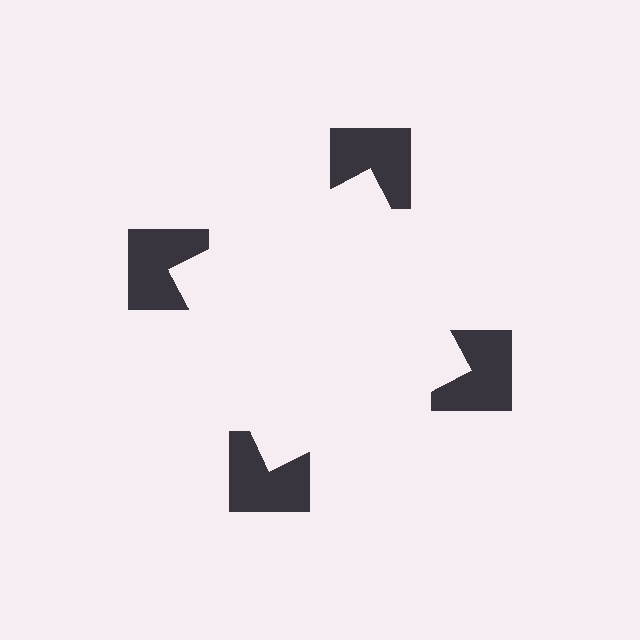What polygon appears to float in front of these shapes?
An illusory square — its edges are inferred from the aligned wedge cuts in the notched squares, not physically drawn.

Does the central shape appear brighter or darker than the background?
It typically appears slightly brighter than the background, even though no actual brightness change is drawn.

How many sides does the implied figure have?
4 sides.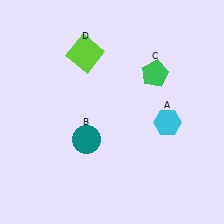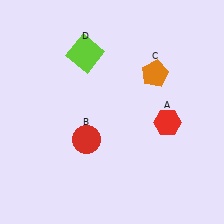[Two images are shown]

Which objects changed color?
A changed from cyan to red. B changed from teal to red. C changed from green to orange.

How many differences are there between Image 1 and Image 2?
There are 3 differences between the two images.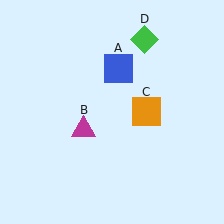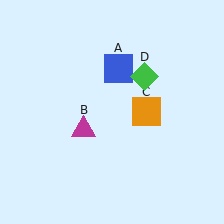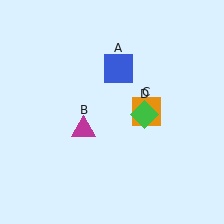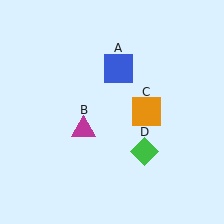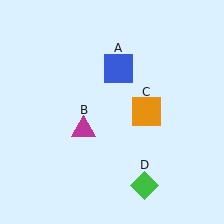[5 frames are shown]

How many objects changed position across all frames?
1 object changed position: green diamond (object D).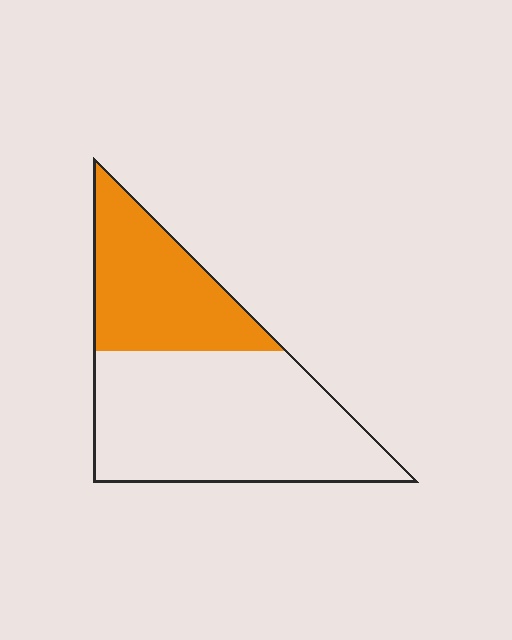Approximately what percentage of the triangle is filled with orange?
Approximately 35%.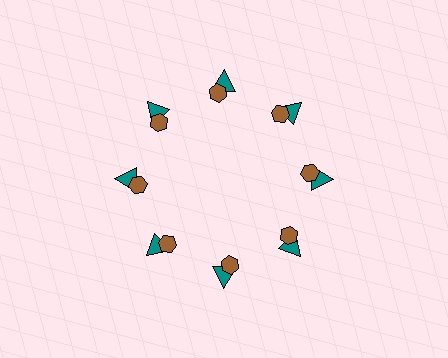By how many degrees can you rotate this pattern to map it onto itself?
The pattern maps onto itself every 45 degrees of rotation.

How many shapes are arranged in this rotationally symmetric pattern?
There are 16 shapes, arranged in 8 groups of 2.